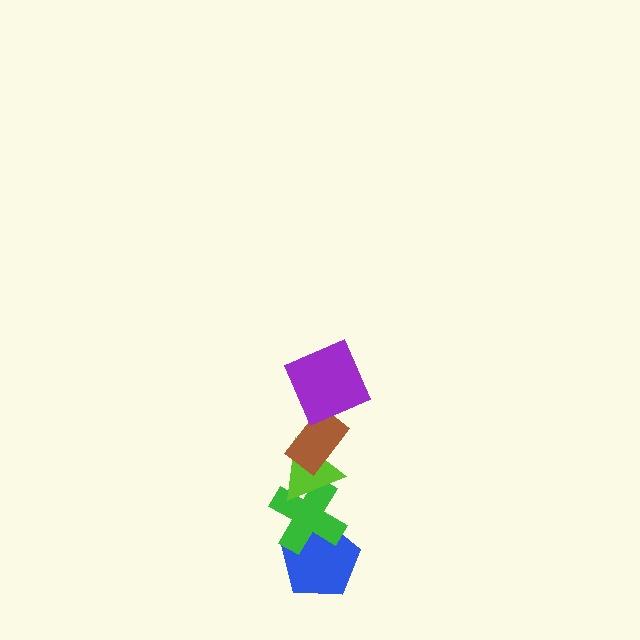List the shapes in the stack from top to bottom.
From top to bottom: the purple square, the brown rectangle, the lime triangle, the green cross, the blue pentagon.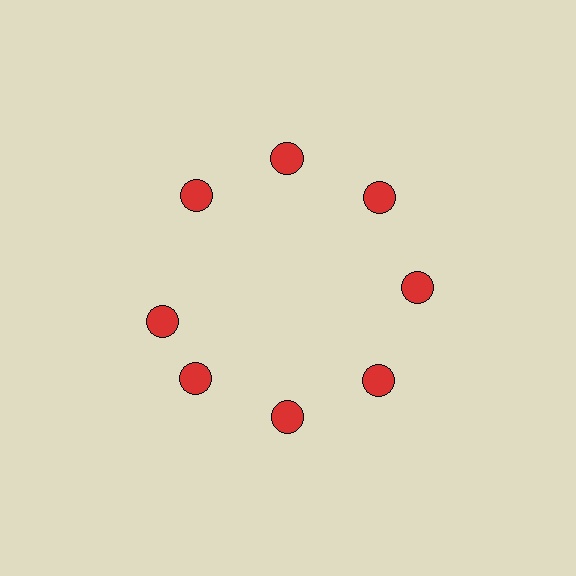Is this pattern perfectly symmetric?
No. The 8 red circles are arranged in a ring, but one element near the 9 o'clock position is rotated out of alignment along the ring, breaking the 8-fold rotational symmetry.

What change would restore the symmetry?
The symmetry would be restored by rotating it back into even spacing with its neighbors so that all 8 circles sit at equal angles and equal distance from the center.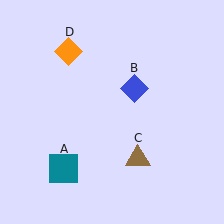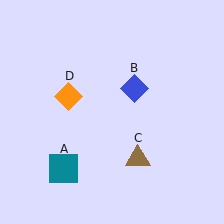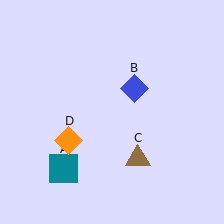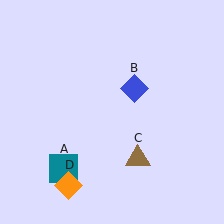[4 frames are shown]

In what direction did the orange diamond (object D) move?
The orange diamond (object D) moved down.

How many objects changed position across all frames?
1 object changed position: orange diamond (object D).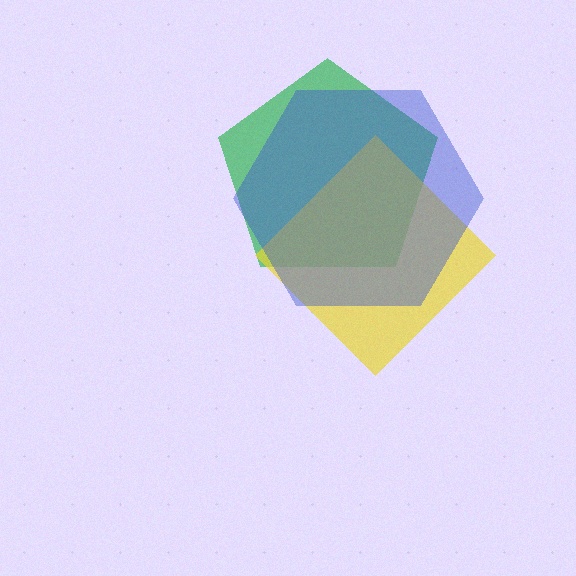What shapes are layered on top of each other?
The layered shapes are: a green pentagon, a yellow diamond, a blue hexagon.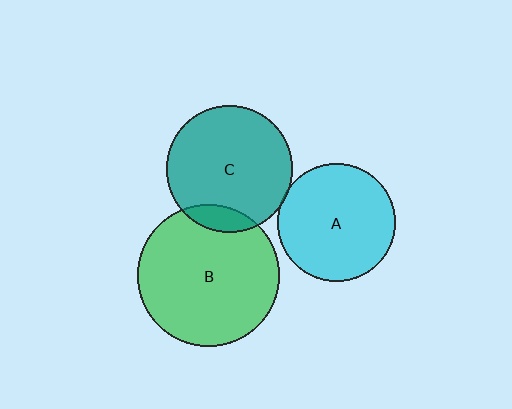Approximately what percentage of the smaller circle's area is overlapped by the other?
Approximately 5%.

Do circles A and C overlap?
Yes.